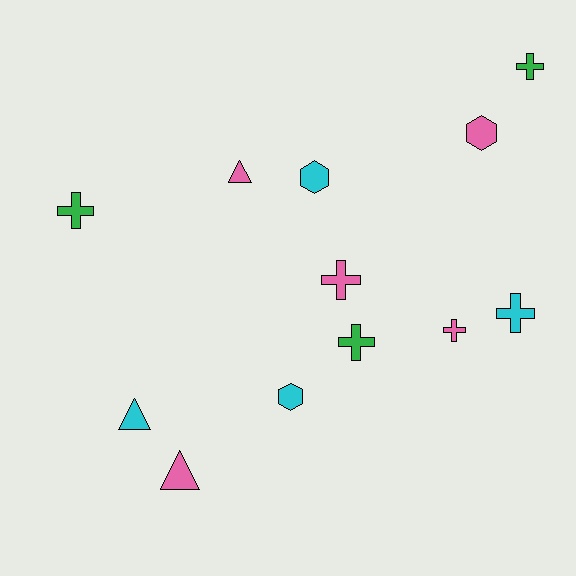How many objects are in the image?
There are 12 objects.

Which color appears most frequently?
Pink, with 5 objects.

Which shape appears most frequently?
Cross, with 6 objects.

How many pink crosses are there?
There are 2 pink crosses.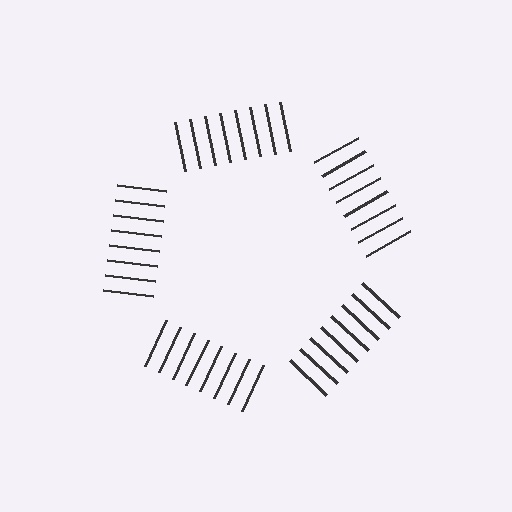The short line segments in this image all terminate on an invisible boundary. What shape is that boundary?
An illusory pentagon — the line segments terminate on its edges but no continuous stroke is drawn.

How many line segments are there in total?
40 — 8 along each of the 5 edges.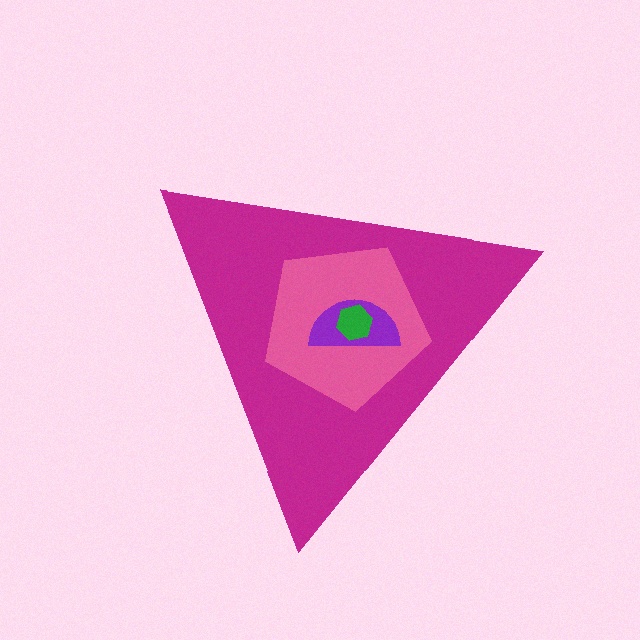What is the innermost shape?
The green hexagon.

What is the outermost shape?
The magenta triangle.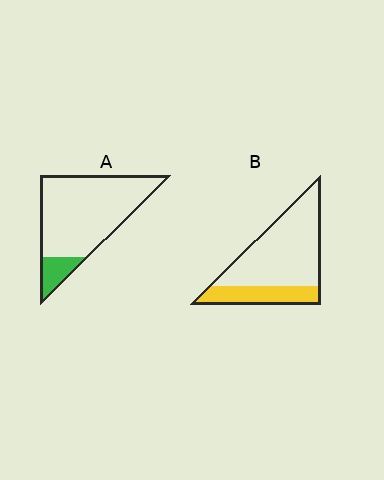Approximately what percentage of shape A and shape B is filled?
A is approximately 15% and B is approximately 25%.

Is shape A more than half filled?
No.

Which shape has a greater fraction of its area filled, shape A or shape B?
Shape B.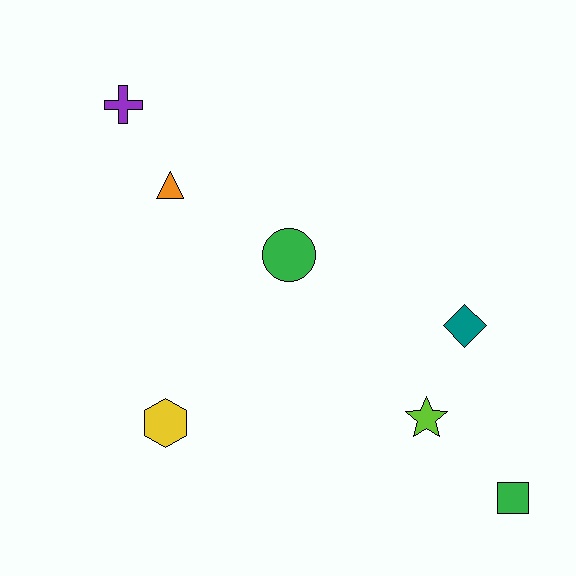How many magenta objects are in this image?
There are no magenta objects.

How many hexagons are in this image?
There is 1 hexagon.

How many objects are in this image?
There are 7 objects.